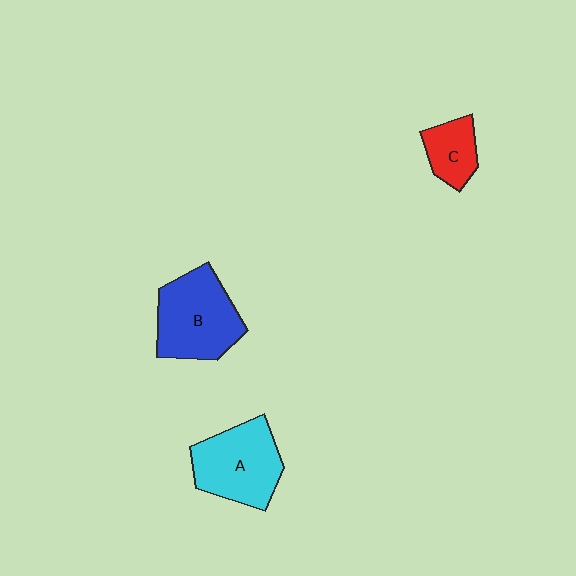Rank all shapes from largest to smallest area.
From largest to smallest: B (blue), A (cyan), C (red).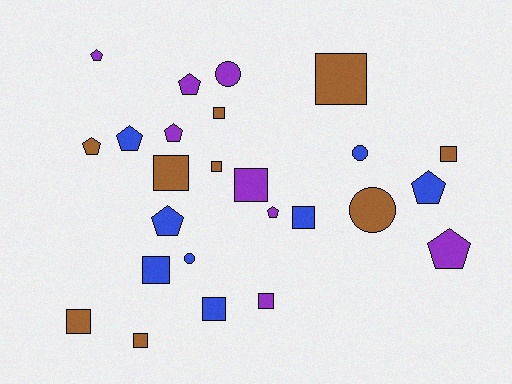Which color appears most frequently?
Brown, with 9 objects.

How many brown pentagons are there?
There is 1 brown pentagon.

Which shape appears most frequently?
Square, with 12 objects.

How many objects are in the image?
There are 25 objects.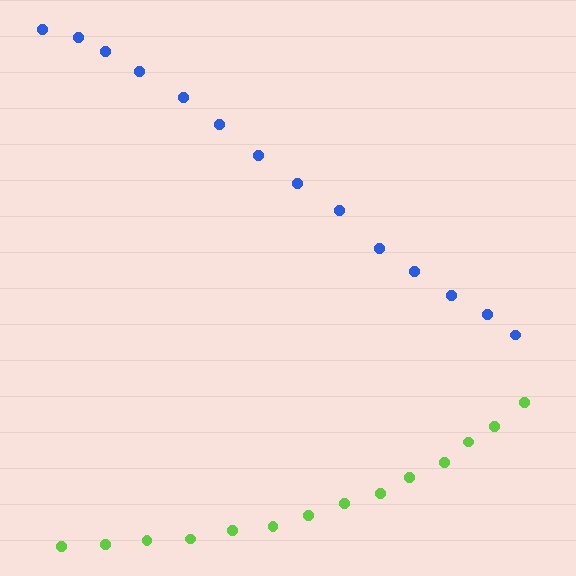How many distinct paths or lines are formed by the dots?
There are 2 distinct paths.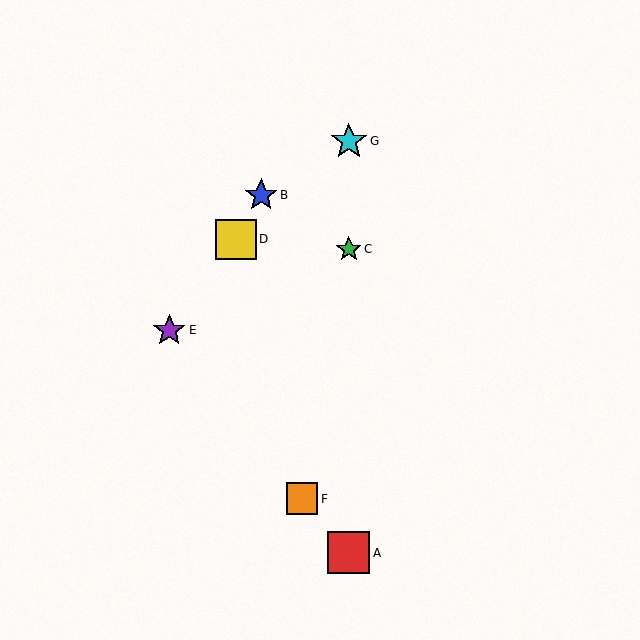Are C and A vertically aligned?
Yes, both are at x≈349.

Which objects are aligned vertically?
Objects A, C, G are aligned vertically.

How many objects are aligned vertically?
3 objects (A, C, G) are aligned vertically.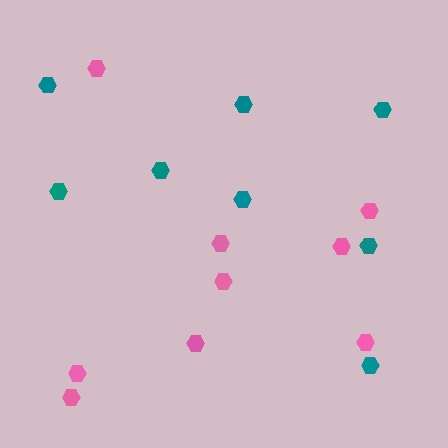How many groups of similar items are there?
There are 2 groups: one group of teal hexagons (8) and one group of pink hexagons (9).